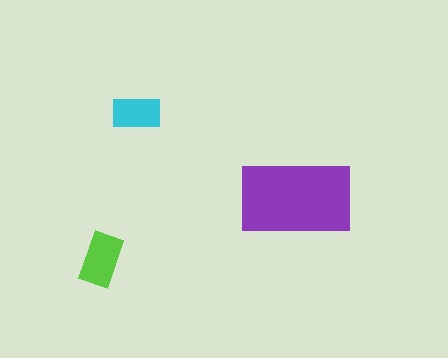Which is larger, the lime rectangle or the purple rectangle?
The purple one.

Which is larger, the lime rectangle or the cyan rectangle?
The lime one.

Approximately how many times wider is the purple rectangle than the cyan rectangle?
About 2.5 times wider.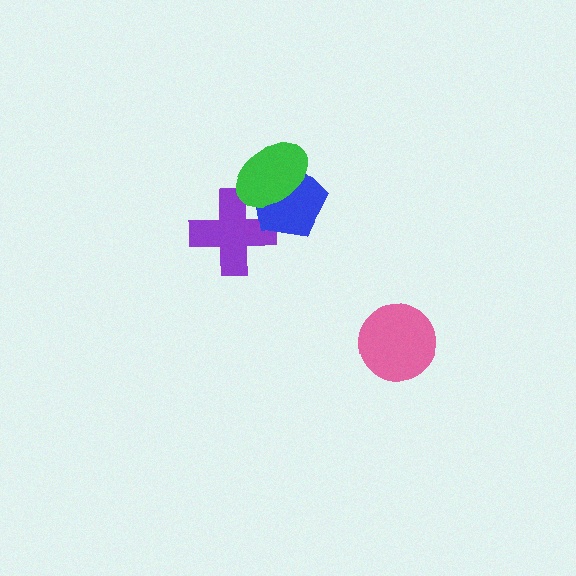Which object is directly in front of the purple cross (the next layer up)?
The blue pentagon is directly in front of the purple cross.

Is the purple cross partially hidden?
Yes, it is partially covered by another shape.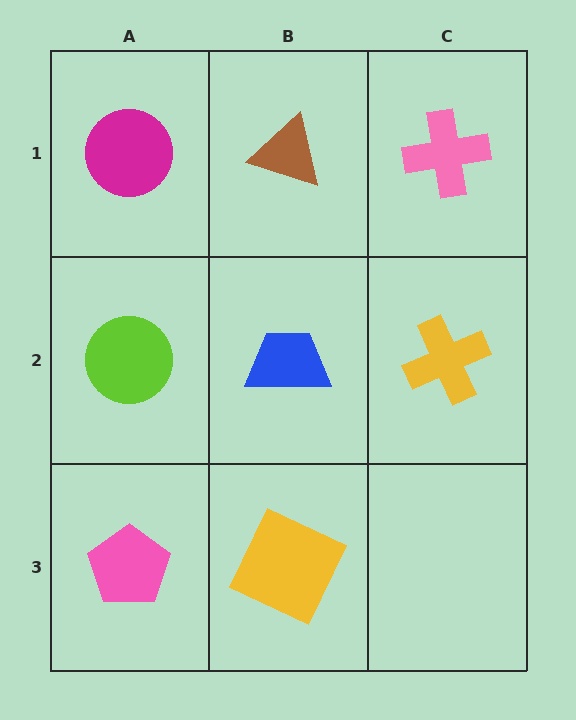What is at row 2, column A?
A lime circle.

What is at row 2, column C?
A yellow cross.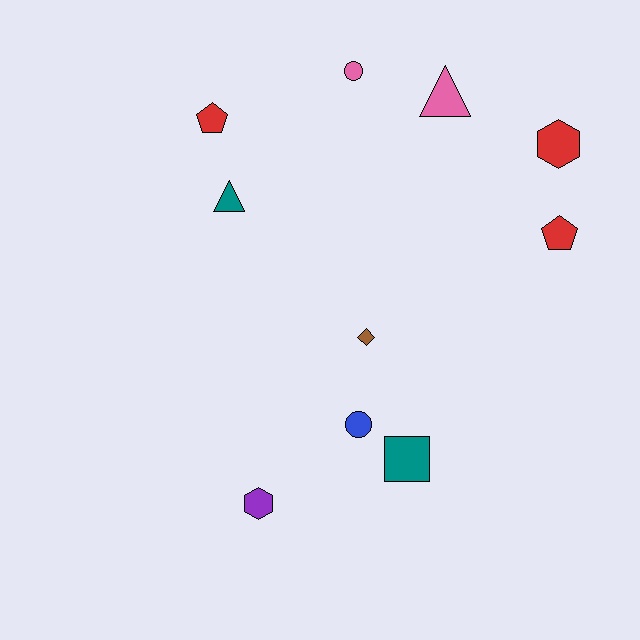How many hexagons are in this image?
There are 2 hexagons.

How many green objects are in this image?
There are no green objects.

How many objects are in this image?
There are 10 objects.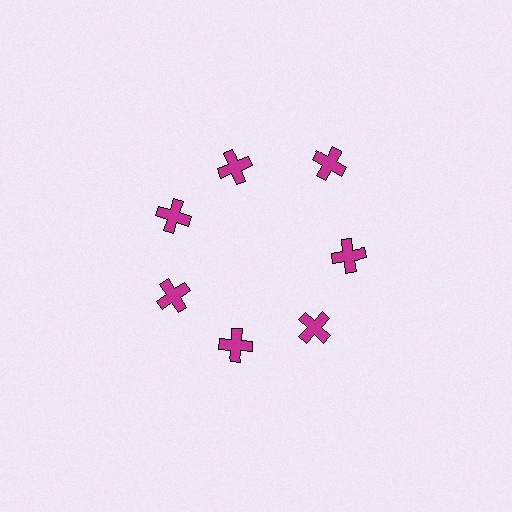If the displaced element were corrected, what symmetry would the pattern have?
It would have 7-fold rotational symmetry — the pattern would map onto itself every 51 degrees.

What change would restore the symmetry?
The symmetry would be restored by moving it inward, back onto the ring so that all 7 crosses sit at equal angles and equal distance from the center.